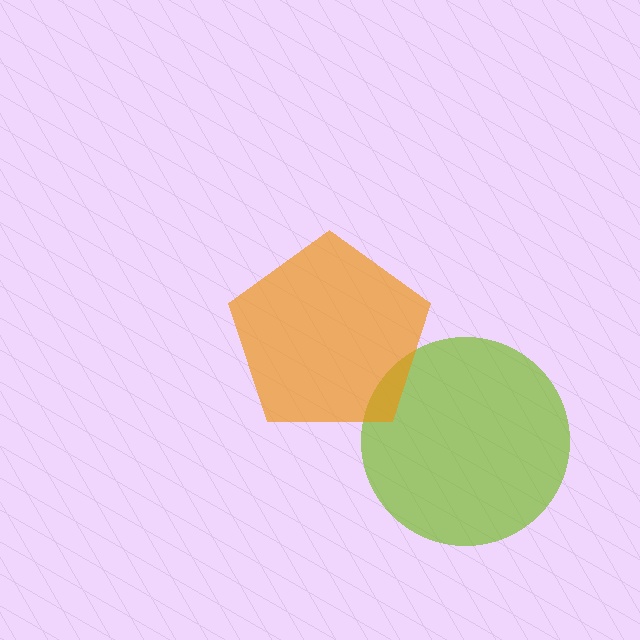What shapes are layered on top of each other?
The layered shapes are: a lime circle, an orange pentagon.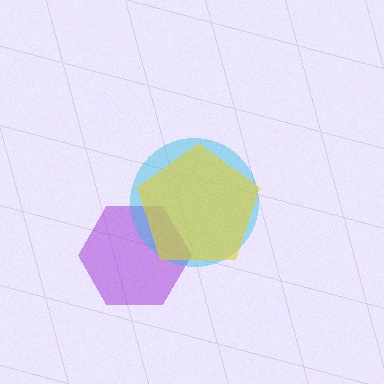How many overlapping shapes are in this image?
There are 3 overlapping shapes in the image.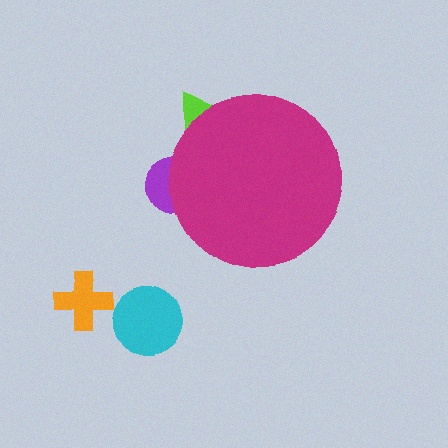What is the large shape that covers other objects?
A magenta circle.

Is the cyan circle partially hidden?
No, the cyan circle is fully visible.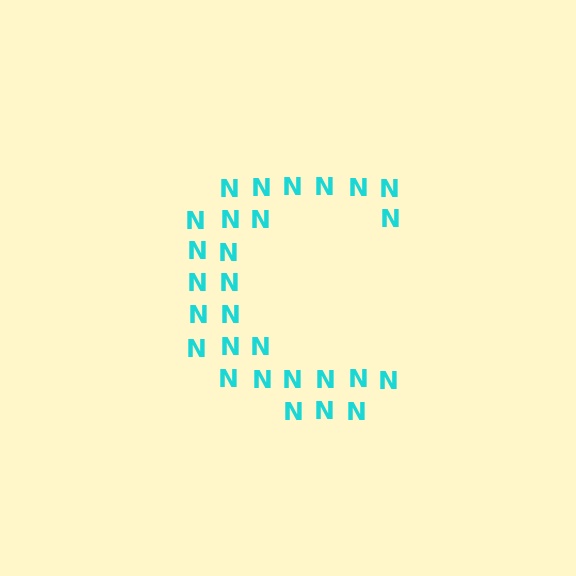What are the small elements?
The small elements are letter N's.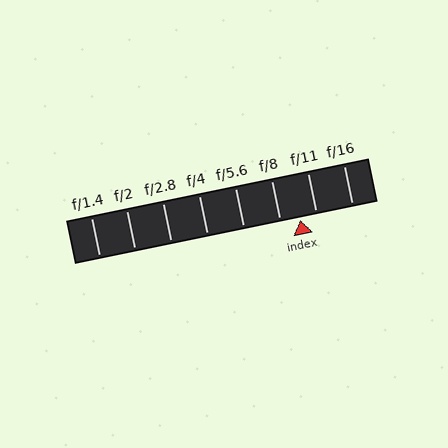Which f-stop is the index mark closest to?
The index mark is closest to f/11.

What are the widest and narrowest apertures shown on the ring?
The widest aperture shown is f/1.4 and the narrowest is f/16.